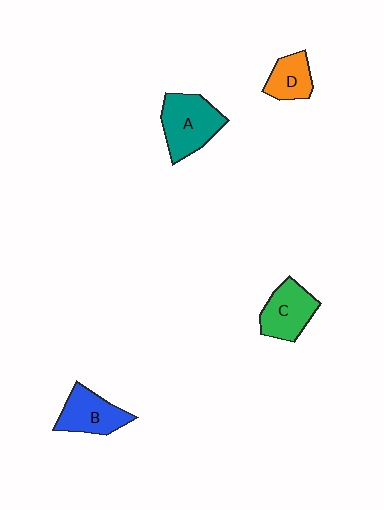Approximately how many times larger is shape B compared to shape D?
Approximately 1.3 times.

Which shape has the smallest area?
Shape D (orange).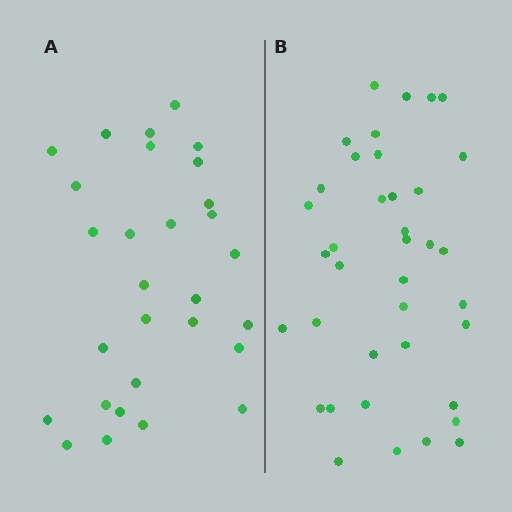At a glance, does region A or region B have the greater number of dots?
Region B (the right region) has more dots.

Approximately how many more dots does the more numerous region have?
Region B has roughly 8 or so more dots than region A.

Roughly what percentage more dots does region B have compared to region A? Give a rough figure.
About 30% more.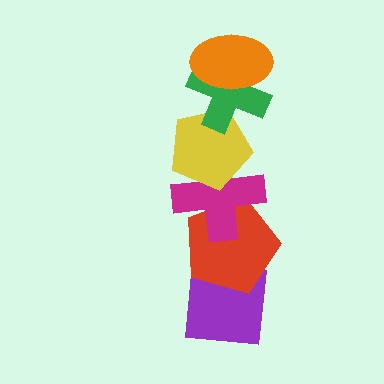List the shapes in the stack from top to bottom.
From top to bottom: the orange ellipse, the green cross, the yellow pentagon, the magenta cross, the red pentagon, the purple square.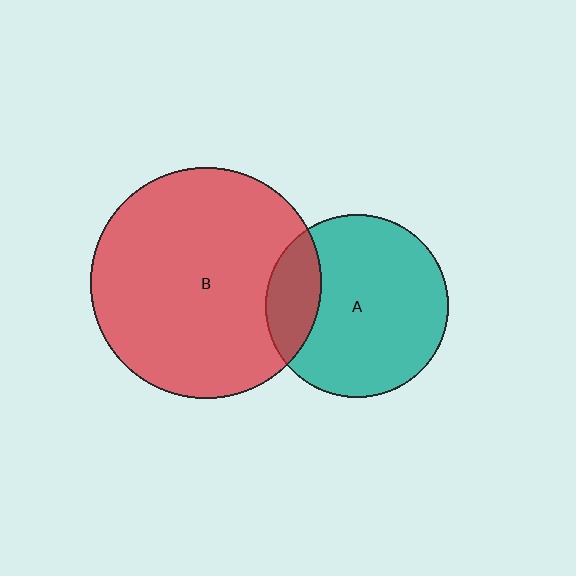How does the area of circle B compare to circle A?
Approximately 1.6 times.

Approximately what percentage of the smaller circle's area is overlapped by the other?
Approximately 20%.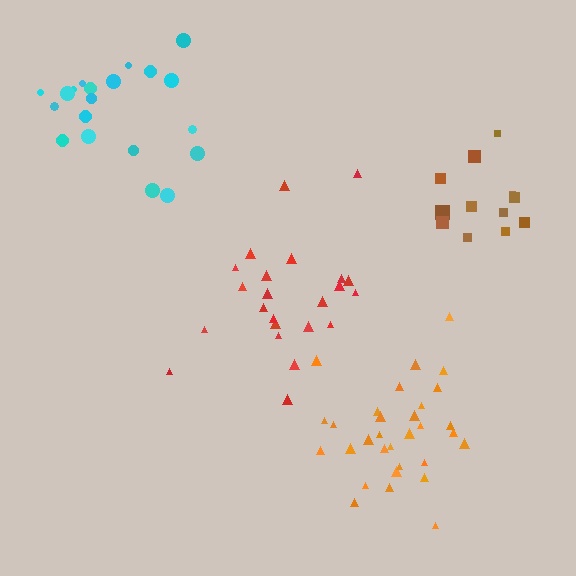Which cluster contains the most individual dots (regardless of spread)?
Orange (31).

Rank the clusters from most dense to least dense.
orange, brown, red, cyan.